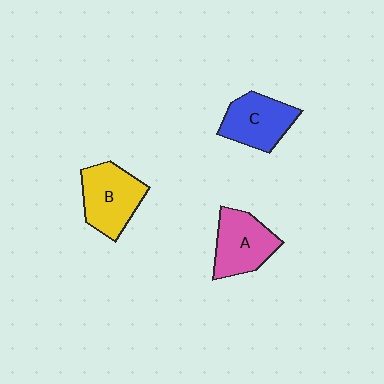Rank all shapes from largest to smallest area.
From largest to smallest: B (yellow), A (pink), C (blue).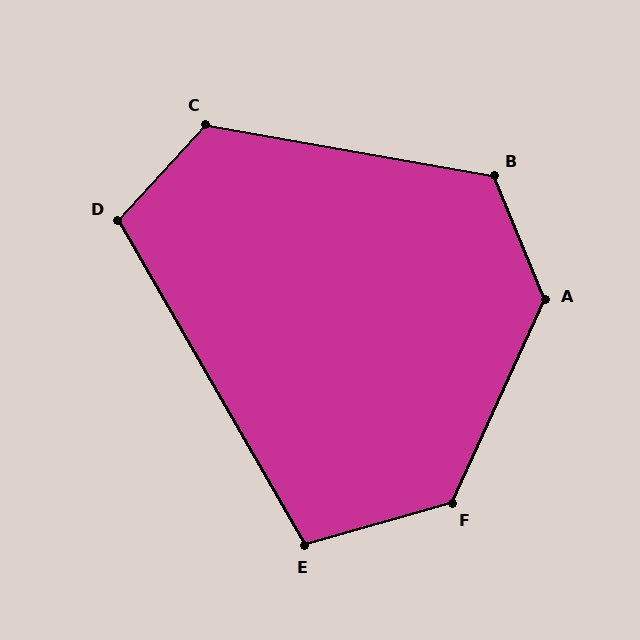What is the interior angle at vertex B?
Approximately 122 degrees (obtuse).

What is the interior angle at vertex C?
Approximately 123 degrees (obtuse).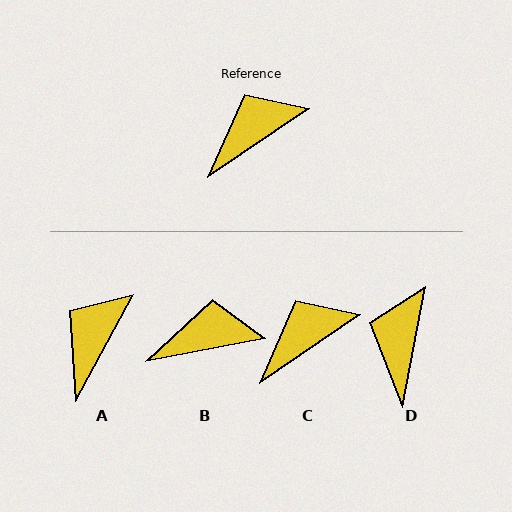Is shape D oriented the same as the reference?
No, it is off by about 45 degrees.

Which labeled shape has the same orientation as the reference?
C.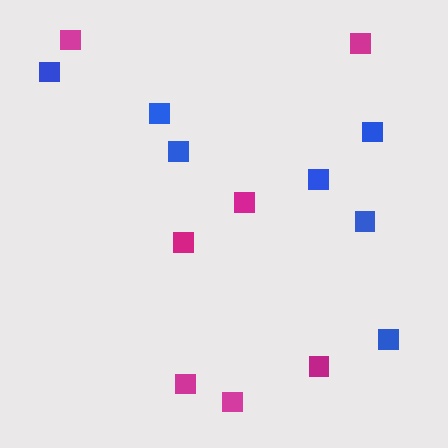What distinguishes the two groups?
There are 2 groups: one group of blue squares (7) and one group of magenta squares (7).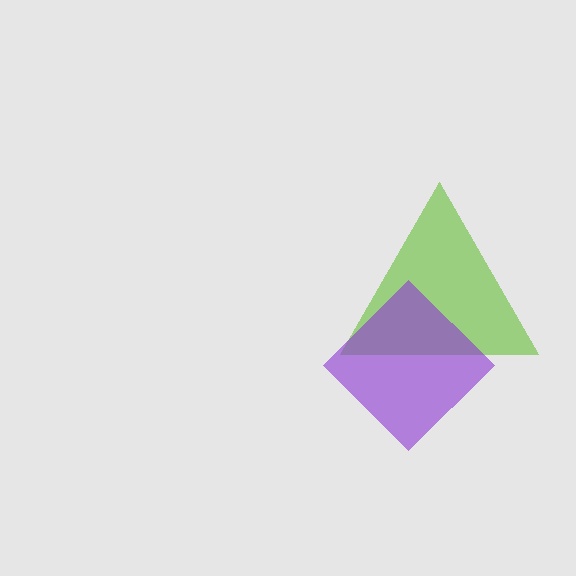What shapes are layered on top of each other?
The layered shapes are: a lime triangle, a purple diamond.